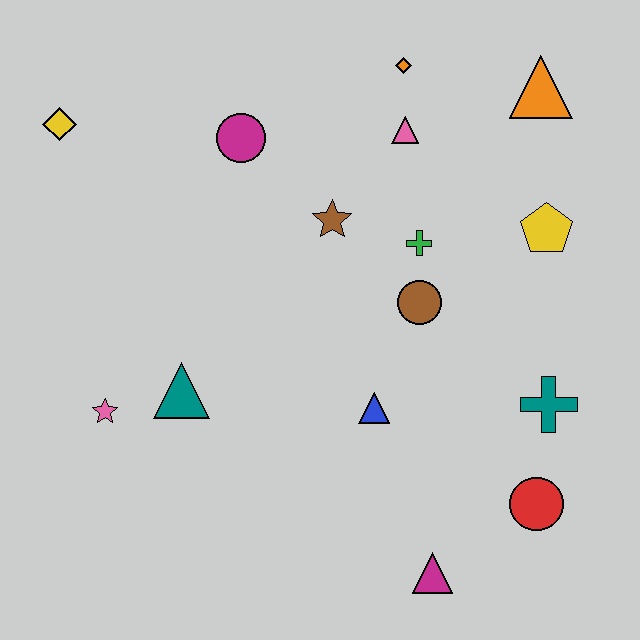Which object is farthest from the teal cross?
The yellow diamond is farthest from the teal cross.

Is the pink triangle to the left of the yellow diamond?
No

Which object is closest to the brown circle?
The green cross is closest to the brown circle.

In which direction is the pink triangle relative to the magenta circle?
The pink triangle is to the right of the magenta circle.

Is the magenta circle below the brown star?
No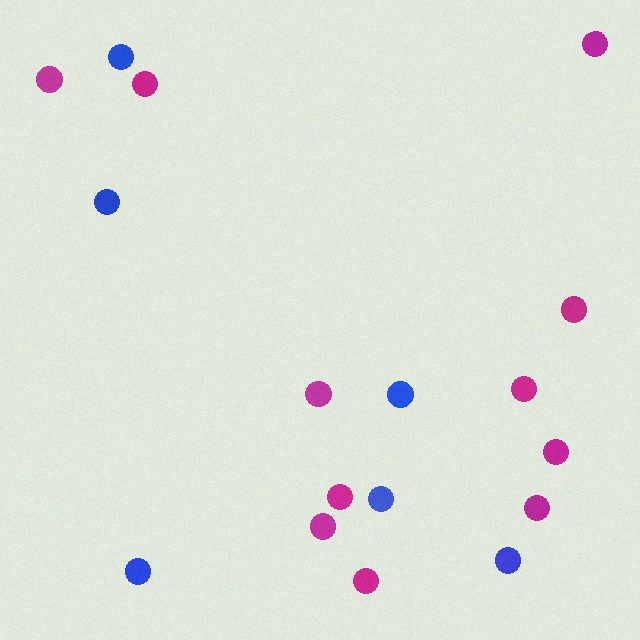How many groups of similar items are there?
There are 2 groups: one group of blue circles (6) and one group of magenta circles (11).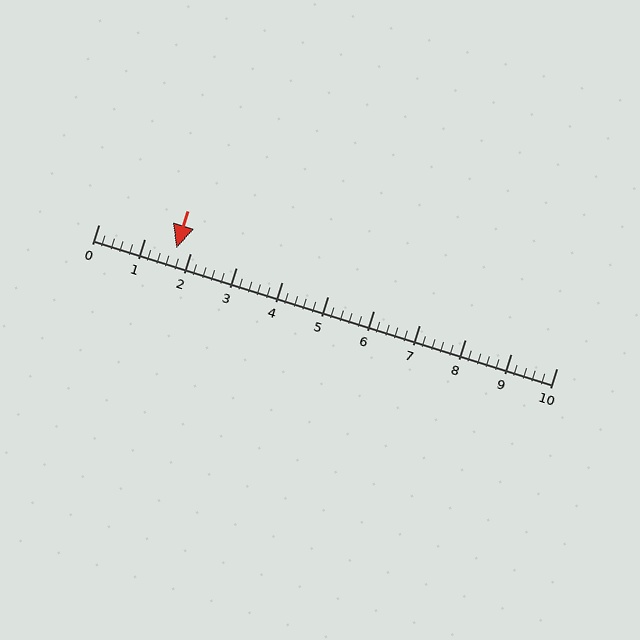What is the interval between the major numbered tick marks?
The major tick marks are spaced 1 units apart.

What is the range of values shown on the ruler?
The ruler shows values from 0 to 10.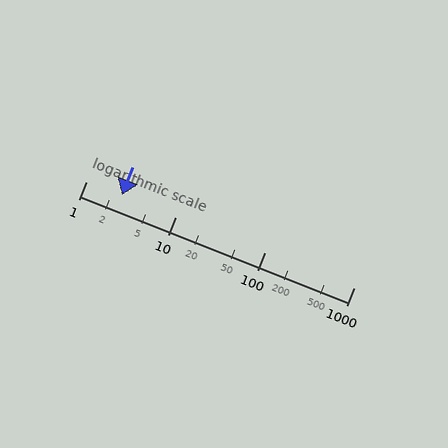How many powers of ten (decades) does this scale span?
The scale spans 3 decades, from 1 to 1000.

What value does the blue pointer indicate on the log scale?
The pointer indicates approximately 2.5.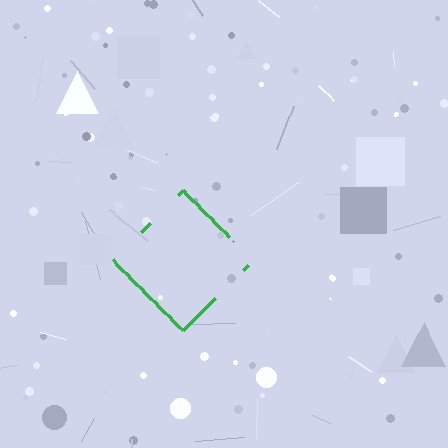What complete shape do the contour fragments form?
The contour fragments form a diamond.